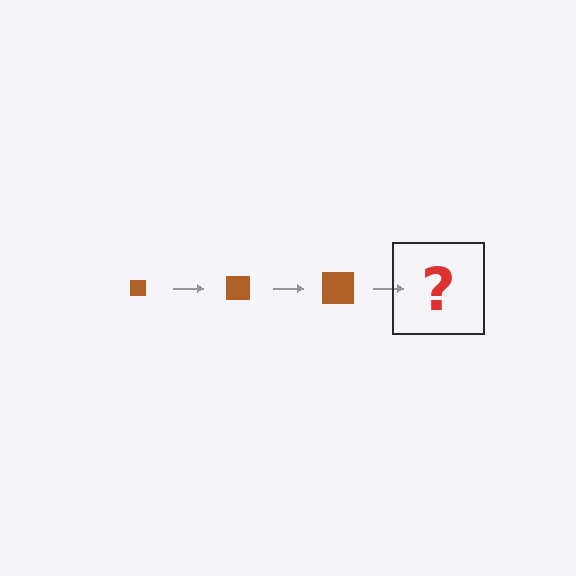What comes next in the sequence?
The next element should be a brown square, larger than the previous one.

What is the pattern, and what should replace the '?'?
The pattern is that the square gets progressively larger each step. The '?' should be a brown square, larger than the previous one.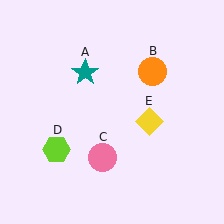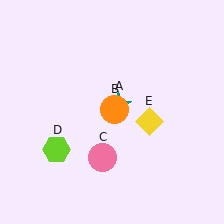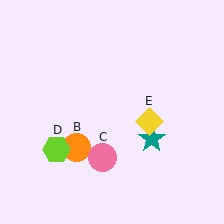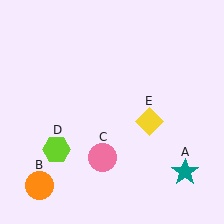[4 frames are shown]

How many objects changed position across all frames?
2 objects changed position: teal star (object A), orange circle (object B).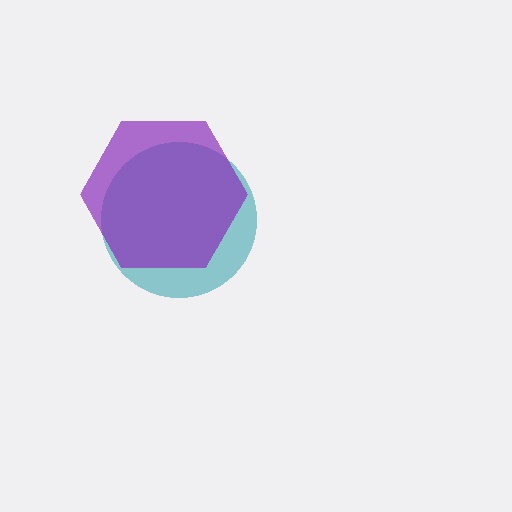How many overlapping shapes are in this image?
There are 2 overlapping shapes in the image.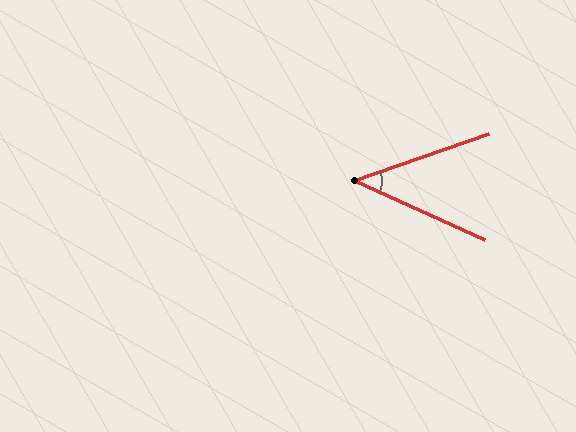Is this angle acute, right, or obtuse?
It is acute.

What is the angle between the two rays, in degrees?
Approximately 44 degrees.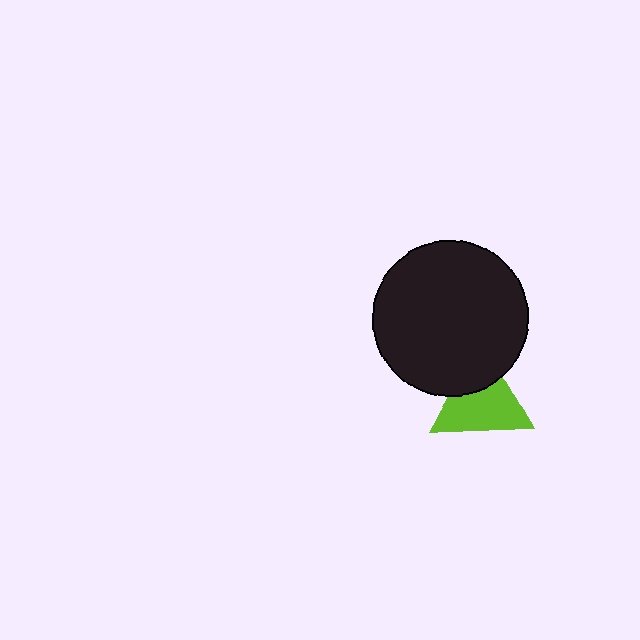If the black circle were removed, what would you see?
You would see the complete lime triangle.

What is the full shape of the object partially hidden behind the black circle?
The partially hidden object is a lime triangle.